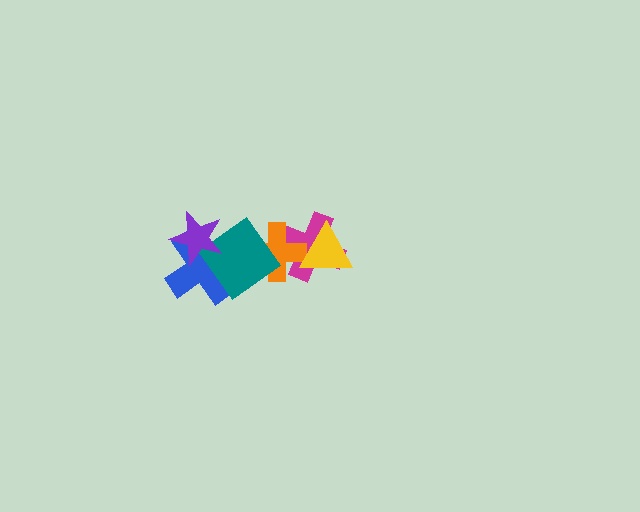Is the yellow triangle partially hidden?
No, no other shape covers it.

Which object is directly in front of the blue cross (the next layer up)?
The teal diamond is directly in front of the blue cross.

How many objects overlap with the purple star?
2 objects overlap with the purple star.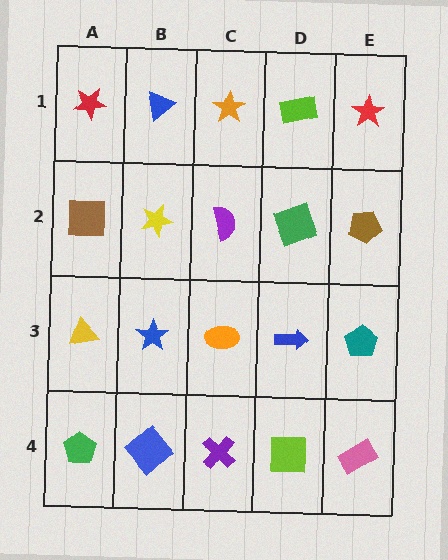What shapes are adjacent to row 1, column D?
A green square (row 2, column D), an orange star (row 1, column C), a red star (row 1, column E).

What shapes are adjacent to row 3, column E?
A brown pentagon (row 2, column E), a pink rectangle (row 4, column E), a blue arrow (row 3, column D).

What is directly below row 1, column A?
A brown square.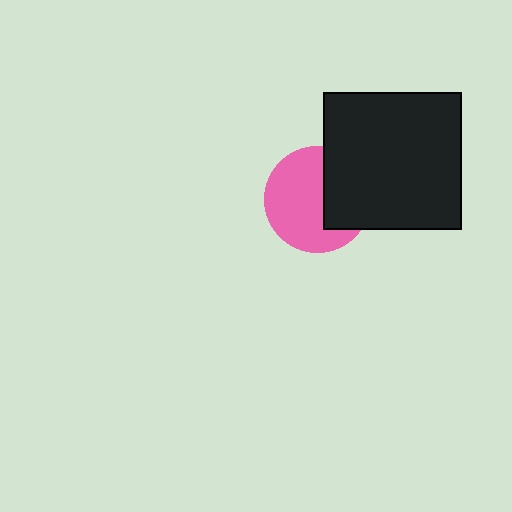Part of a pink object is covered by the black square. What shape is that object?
It is a circle.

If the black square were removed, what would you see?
You would see the complete pink circle.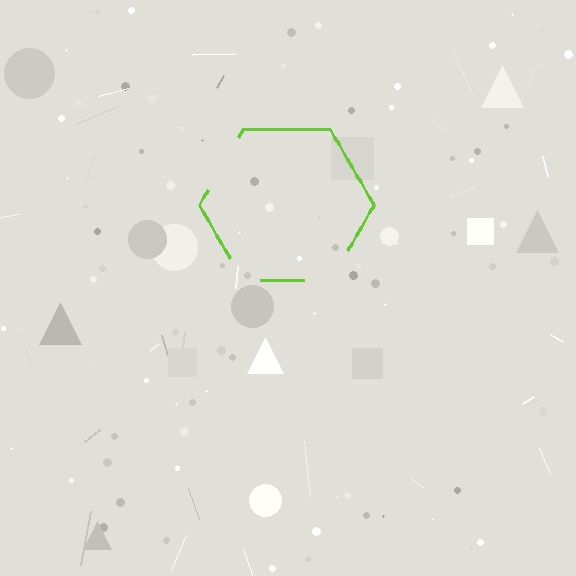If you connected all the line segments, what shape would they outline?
They would outline a hexagon.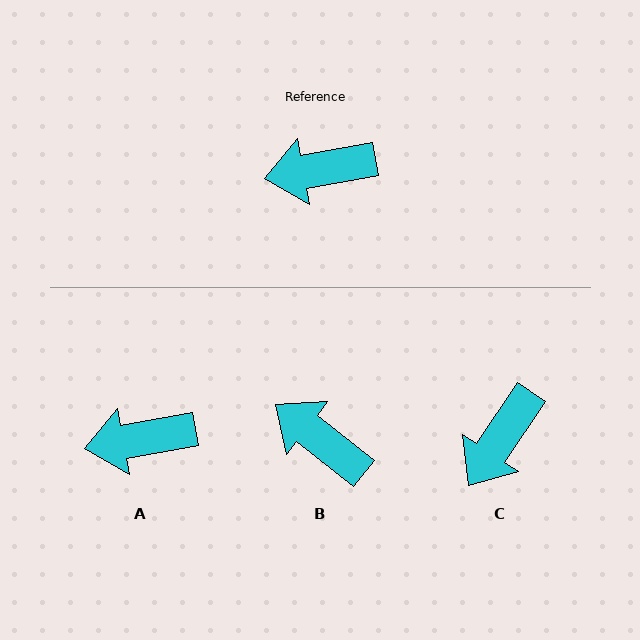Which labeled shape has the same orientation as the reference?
A.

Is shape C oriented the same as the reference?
No, it is off by about 47 degrees.